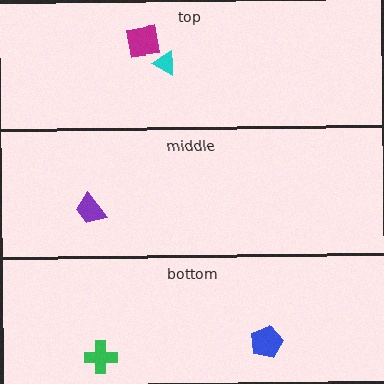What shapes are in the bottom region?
The green cross, the blue pentagon.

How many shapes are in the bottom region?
2.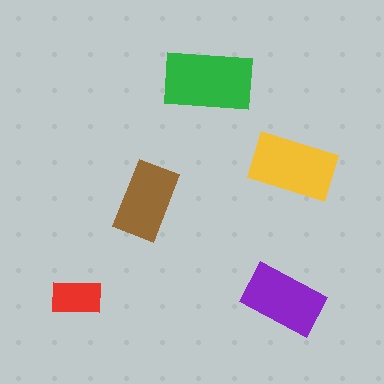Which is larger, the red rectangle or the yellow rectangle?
The yellow one.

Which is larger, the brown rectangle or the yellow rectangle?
The yellow one.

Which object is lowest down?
The purple rectangle is bottommost.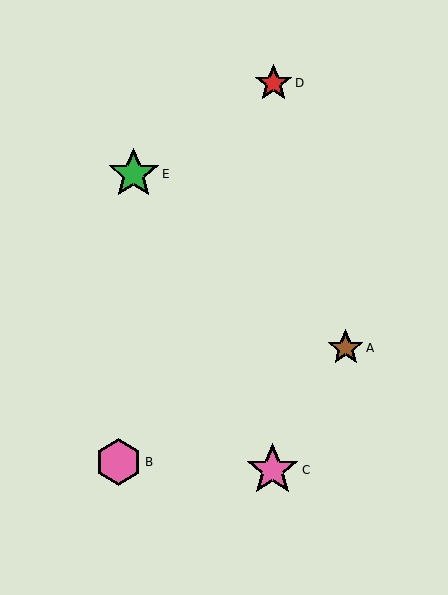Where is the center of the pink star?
The center of the pink star is at (272, 470).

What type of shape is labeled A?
Shape A is a brown star.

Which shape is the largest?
The pink star (labeled C) is the largest.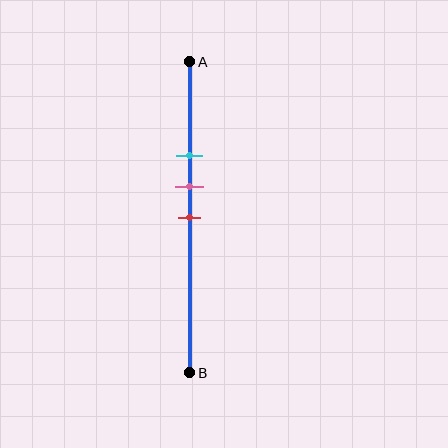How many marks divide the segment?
There are 3 marks dividing the segment.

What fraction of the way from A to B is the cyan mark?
The cyan mark is approximately 30% (0.3) of the way from A to B.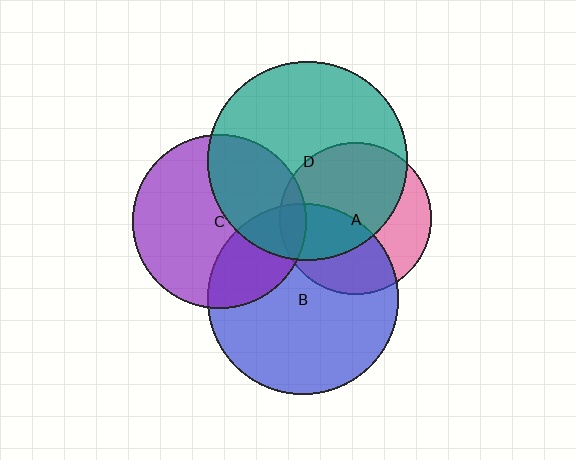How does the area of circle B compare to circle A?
Approximately 1.6 times.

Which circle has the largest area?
Circle D (teal).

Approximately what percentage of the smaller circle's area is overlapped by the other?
Approximately 10%.